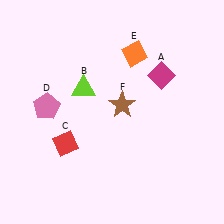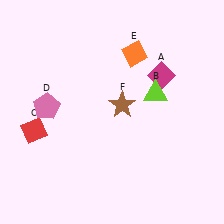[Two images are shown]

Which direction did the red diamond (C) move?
The red diamond (C) moved left.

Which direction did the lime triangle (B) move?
The lime triangle (B) moved right.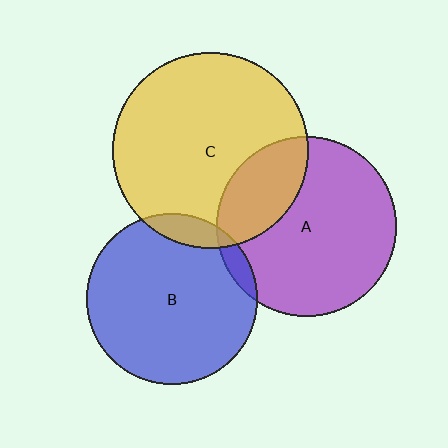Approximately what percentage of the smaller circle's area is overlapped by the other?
Approximately 25%.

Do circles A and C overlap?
Yes.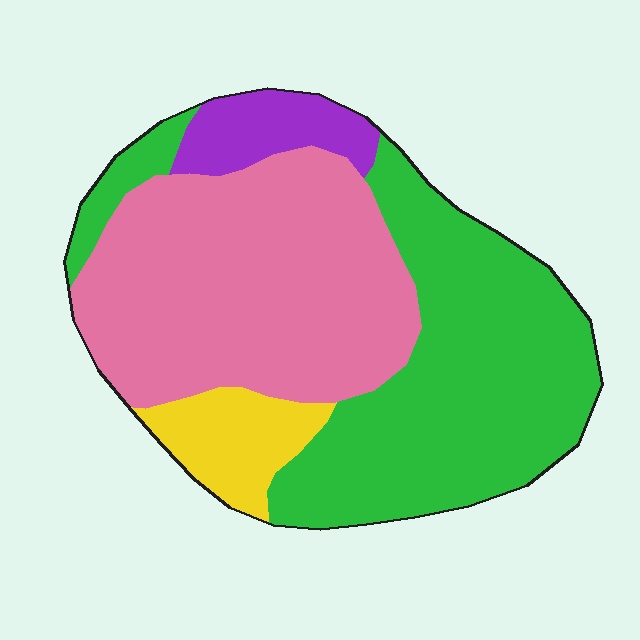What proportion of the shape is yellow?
Yellow takes up about one tenth (1/10) of the shape.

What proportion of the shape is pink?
Pink covers roughly 40% of the shape.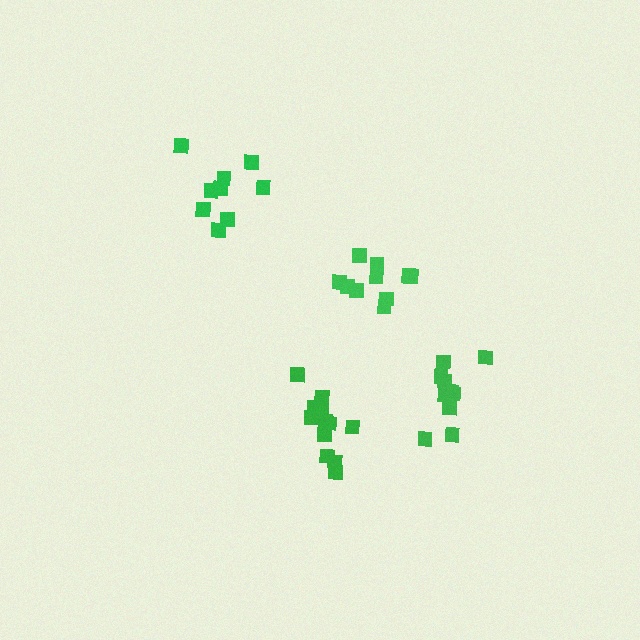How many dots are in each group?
Group 1: 10 dots, Group 2: 9 dots, Group 3: 10 dots, Group 4: 12 dots (41 total).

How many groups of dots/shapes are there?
There are 4 groups.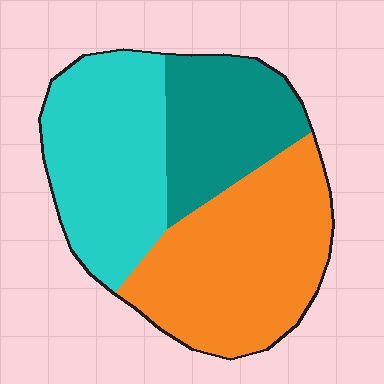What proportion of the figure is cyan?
Cyan covers 35% of the figure.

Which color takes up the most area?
Orange, at roughly 40%.